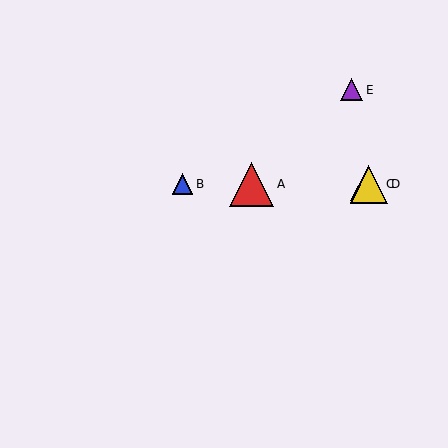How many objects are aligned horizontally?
4 objects (A, B, C, D) are aligned horizontally.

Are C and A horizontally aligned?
Yes, both are at y≈184.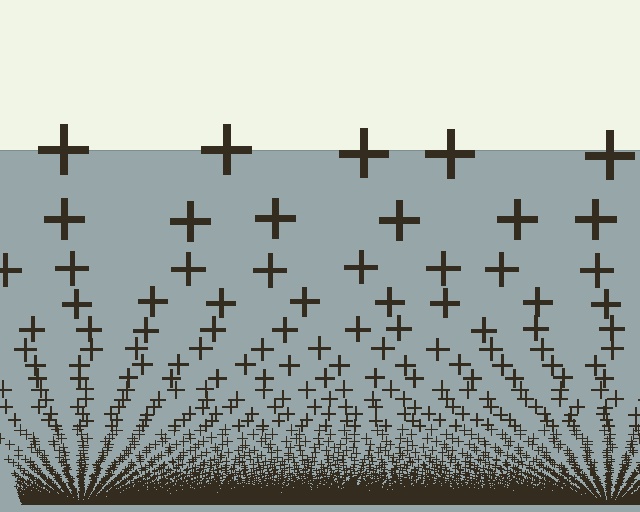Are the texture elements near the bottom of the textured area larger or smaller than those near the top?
Smaller. The gradient is inverted — elements near the bottom are smaller and denser.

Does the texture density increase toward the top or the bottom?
Density increases toward the bottom.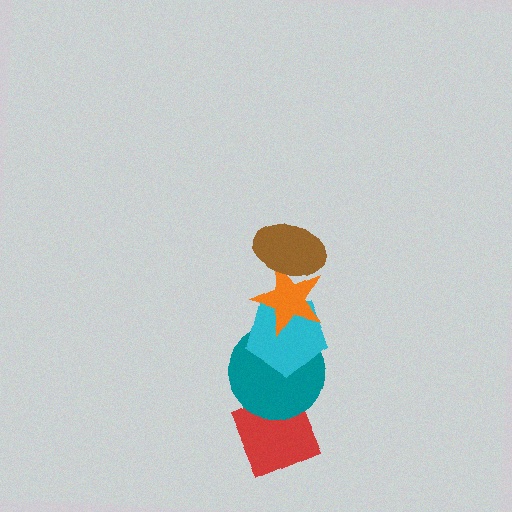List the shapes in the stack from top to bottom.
From top to bottom: the brown ellipse, the orange star, the cyan pentagon, the teal circle, the red diamond.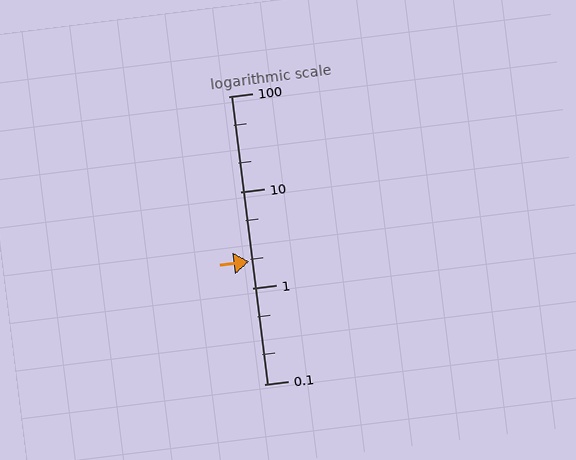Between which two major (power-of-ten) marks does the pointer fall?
The pointer is between 1 and 10.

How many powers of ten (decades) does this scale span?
The scale spans 3 decades, from 0.1 to 100.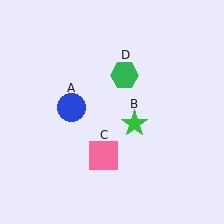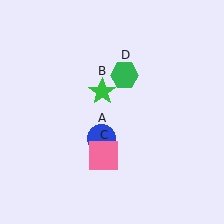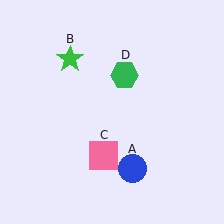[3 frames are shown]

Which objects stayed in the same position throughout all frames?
Pink square (object C) and green hexagon (object D) remained stationary.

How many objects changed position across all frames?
2 objects changed position: blue circle (object A), green star (object B).